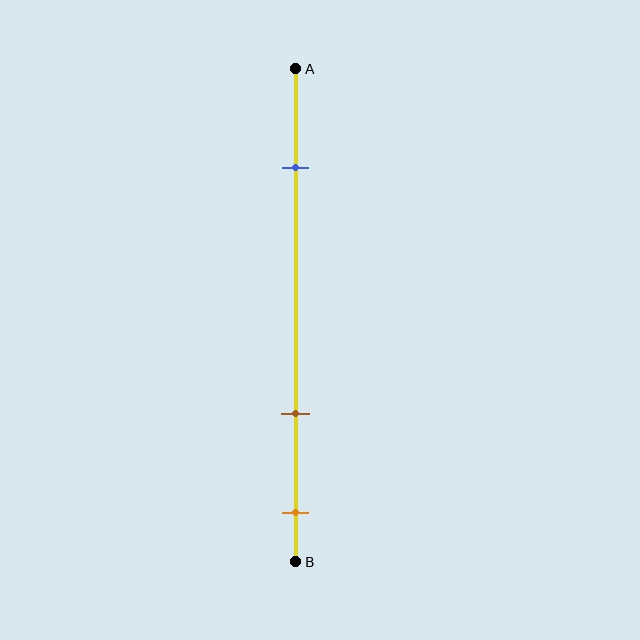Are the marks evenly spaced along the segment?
No, the marks are not evenly spaced.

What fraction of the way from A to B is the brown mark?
The brown mark is approximately 70% (0.7) of the way from A to B.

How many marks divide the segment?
There are 3 marks dividing the segment.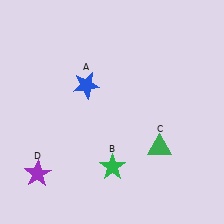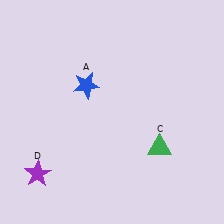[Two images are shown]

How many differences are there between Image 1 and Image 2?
There is 1 difference between the two images.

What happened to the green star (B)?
The green star (B) was removed in Image 2. It was in the bottom-right area of Image 1.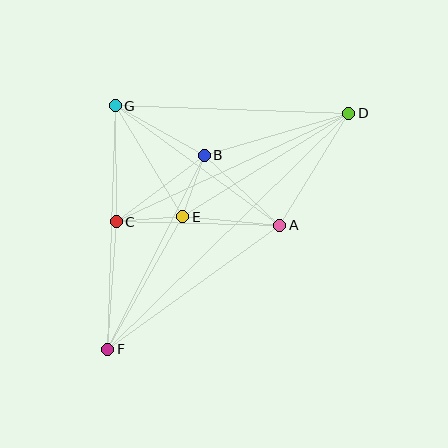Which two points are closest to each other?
Points B and E are closest to each other.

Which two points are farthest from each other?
Points D and F are farthest from each other.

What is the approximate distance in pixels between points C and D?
The distance between C and D is approximately 257 pixels.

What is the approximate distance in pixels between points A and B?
The distance between A and B is approximately 103 pixels.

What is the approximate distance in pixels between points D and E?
The distance between D and E is approximately 196 pixels.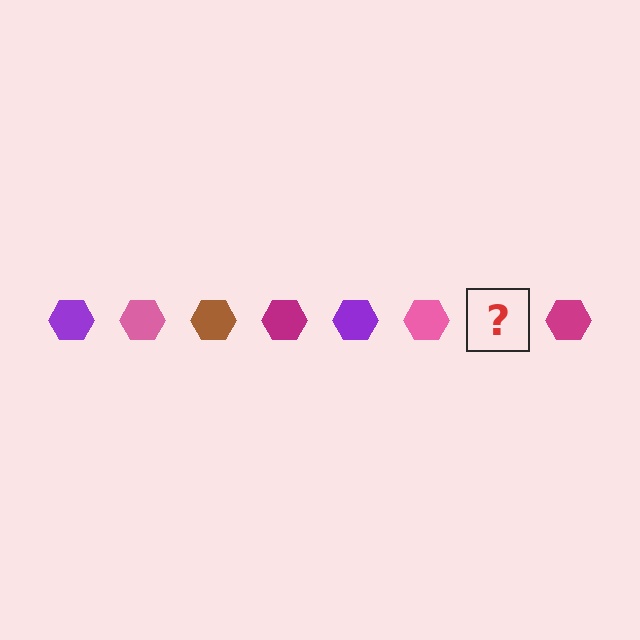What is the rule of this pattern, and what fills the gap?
The rule is that the pattern cycles through purple, pink, brown, magenta hexagons. The gap should be filled with a brown hexagon.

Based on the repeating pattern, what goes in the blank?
The blank should be a brown hexagon.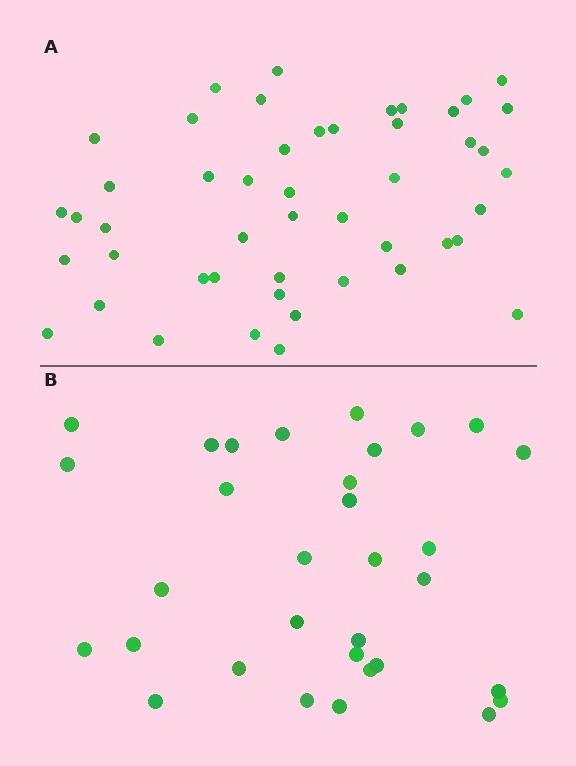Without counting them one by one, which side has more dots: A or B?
Region A (the top region) has more dots.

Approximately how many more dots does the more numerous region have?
Region A has approximately 15 more dots than region B.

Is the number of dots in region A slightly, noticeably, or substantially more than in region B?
Region A has substantially more. The ratio is roughly 1.5 to 1.